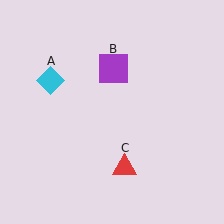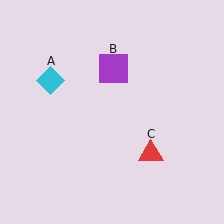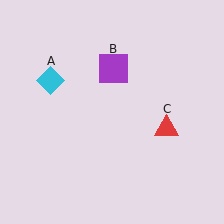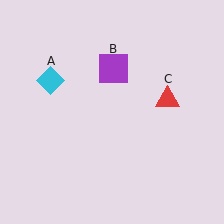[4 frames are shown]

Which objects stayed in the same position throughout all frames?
Cyan diamond (object A) and purple square (object B) remained stationary.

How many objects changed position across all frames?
1 object changed position: red triangle (object C).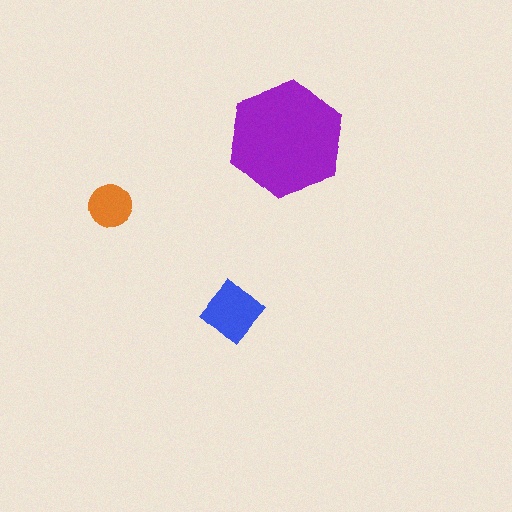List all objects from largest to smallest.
The purple hexagon, the blue diamond, the orange circle.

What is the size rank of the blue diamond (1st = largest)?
2nd.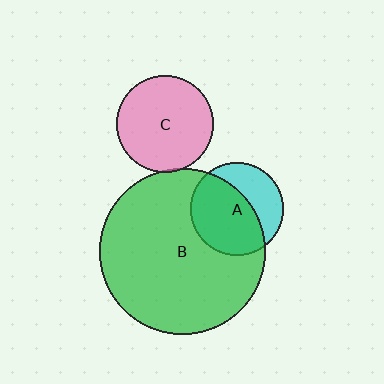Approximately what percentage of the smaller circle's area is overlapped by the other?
Approximately 5%.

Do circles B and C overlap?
Yes.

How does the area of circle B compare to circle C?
Approximately 2.9 times.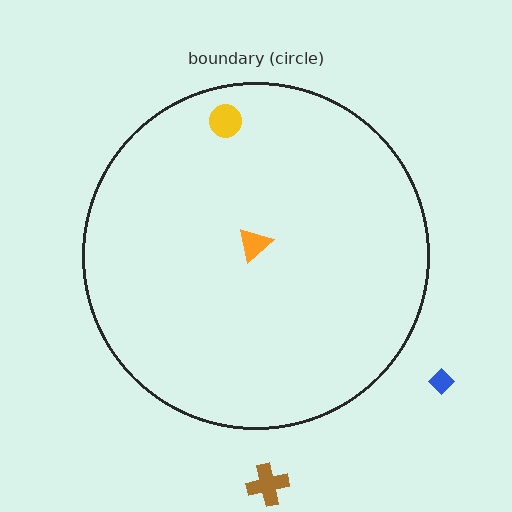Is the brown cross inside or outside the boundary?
Outside.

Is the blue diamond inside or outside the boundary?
Outside.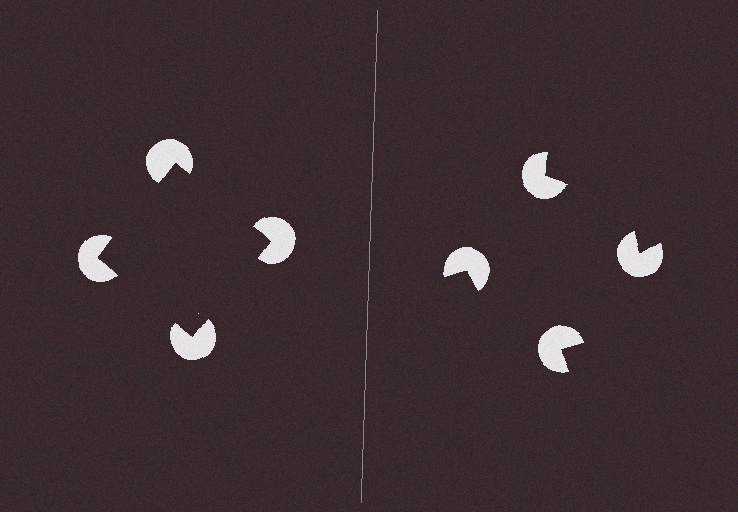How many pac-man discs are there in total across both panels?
8 — 4 on each side.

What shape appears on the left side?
An illusory square.